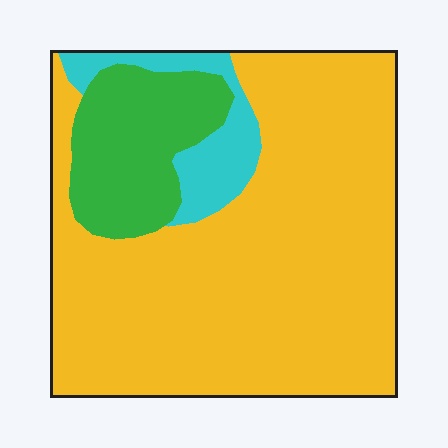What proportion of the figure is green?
Green covers around 15% of the figure.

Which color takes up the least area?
Cyan, at roughly 10%.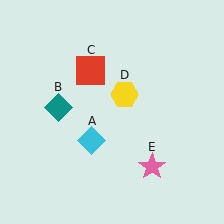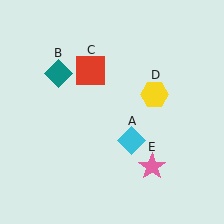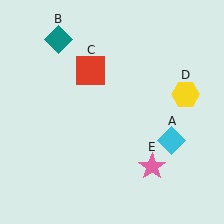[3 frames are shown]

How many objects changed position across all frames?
3 objects changed position: cyan diamond (object A), teal diamond (object B), yellow hexagon (object D).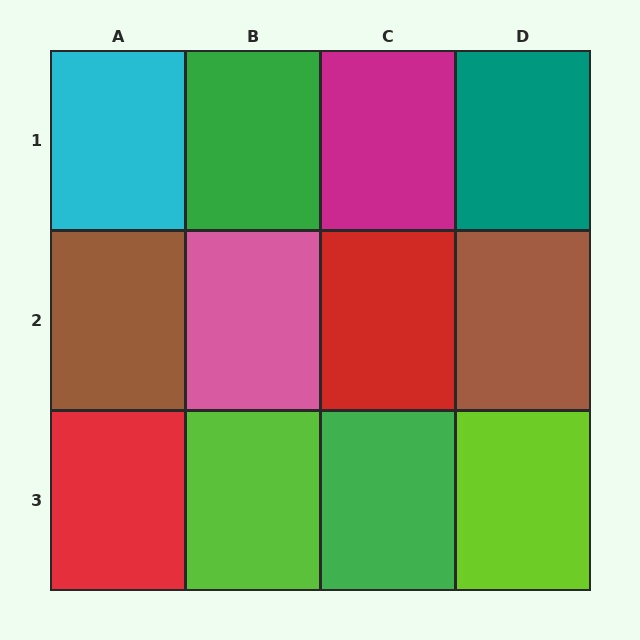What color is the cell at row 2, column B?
Pink.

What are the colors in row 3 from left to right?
Red, lime, green, lime.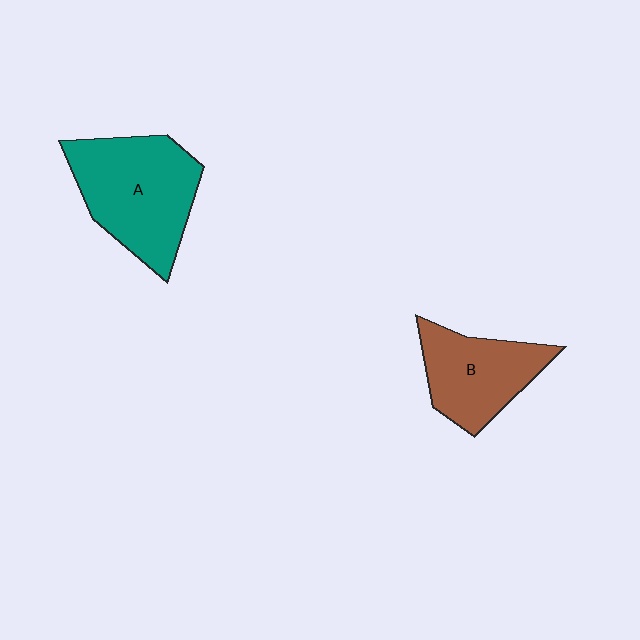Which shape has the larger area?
Shape A (teal).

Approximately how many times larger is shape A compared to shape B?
Approximately 1.4 times.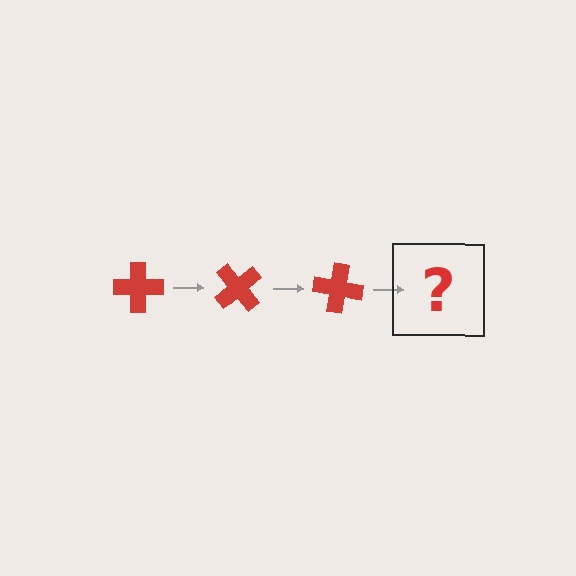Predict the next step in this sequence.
The next step is a red cross rotated 150 degrees.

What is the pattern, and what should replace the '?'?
The pattern is that the cross rotates 50 degrees each step. The '?' should be a red cross rotated 150 degrees.